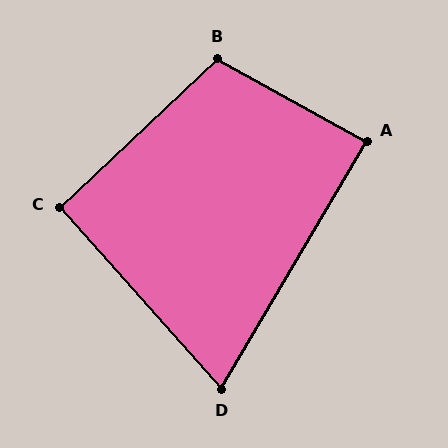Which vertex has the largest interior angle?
B, at approximately 108 degrees.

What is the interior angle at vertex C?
Approximately 92 degrees (approximately right).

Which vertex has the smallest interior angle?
D, at approximately 72 degrees.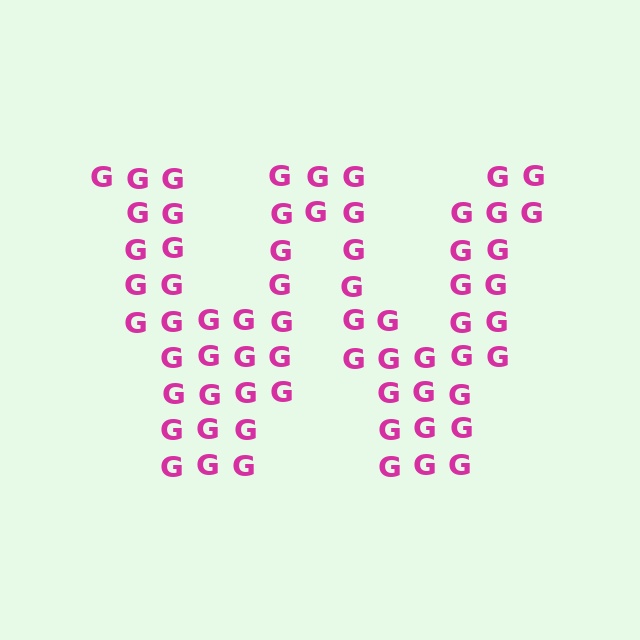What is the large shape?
The large shape is the letter W.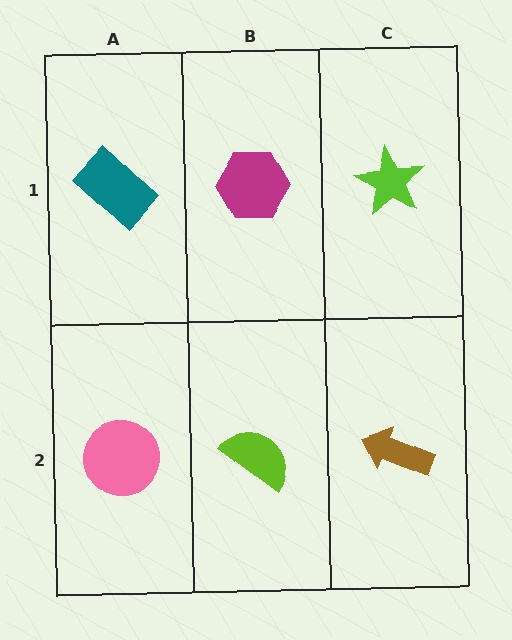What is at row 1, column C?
A lime star.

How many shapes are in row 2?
3 shapes.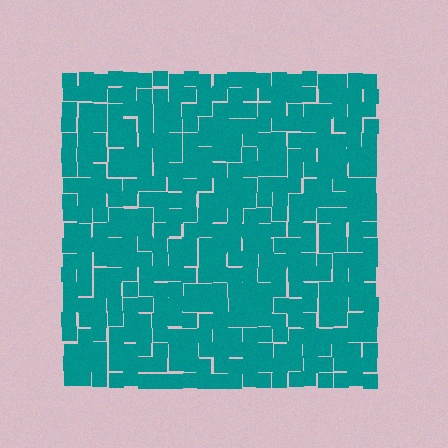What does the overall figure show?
The overall figure shows a square.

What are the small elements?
The small elements are squares.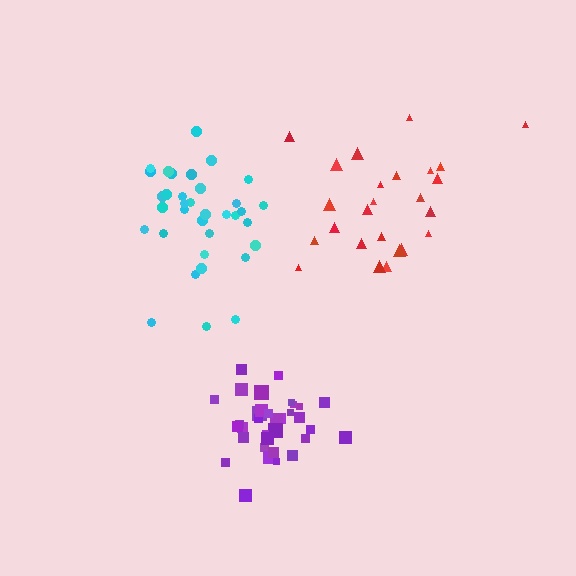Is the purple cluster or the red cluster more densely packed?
Purple.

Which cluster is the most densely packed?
Purple.